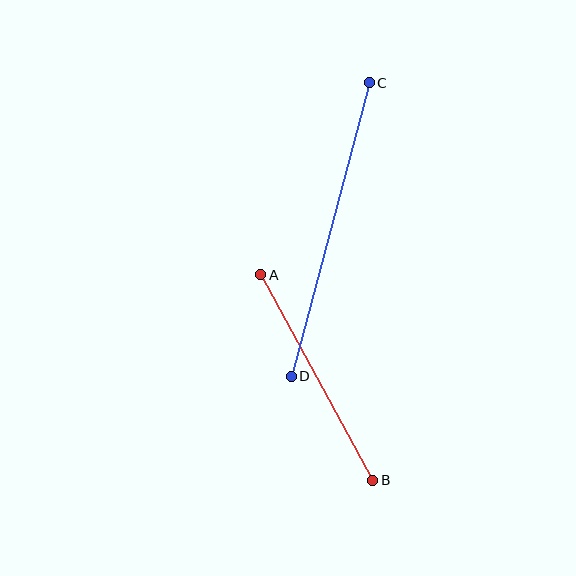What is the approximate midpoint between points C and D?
The midpoint is at approximately (330, 229) pixels.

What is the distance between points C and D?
The distance is approximately 304 pixels.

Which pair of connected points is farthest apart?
Points C and D are farthest apart.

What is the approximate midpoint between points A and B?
The midpoint is at approximately (317, 377) pixels.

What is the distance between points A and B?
The distance is approximately 234 pixels.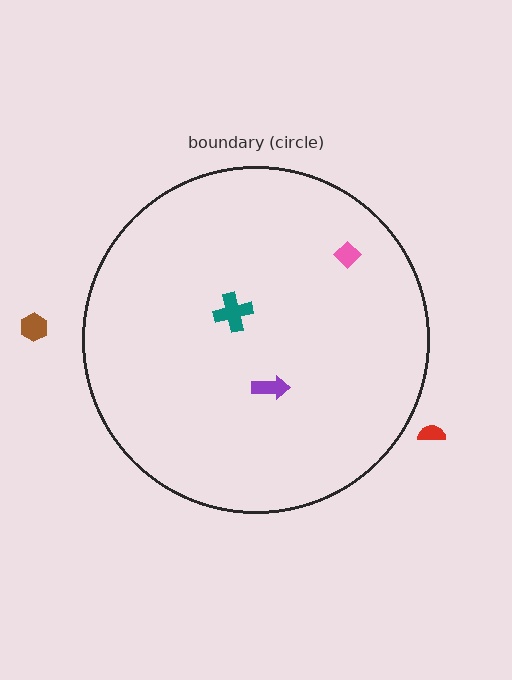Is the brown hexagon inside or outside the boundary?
Outside.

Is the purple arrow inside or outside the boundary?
Inside.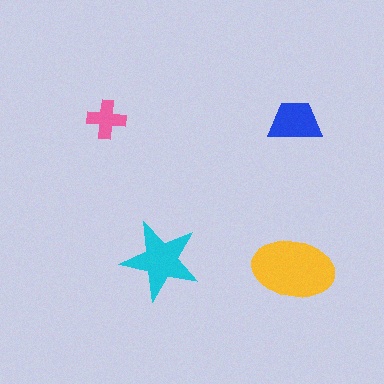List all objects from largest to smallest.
The yellow ellipse, the cyan star, the blue trapezoid, the pink cross.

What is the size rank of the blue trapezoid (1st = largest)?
3rd.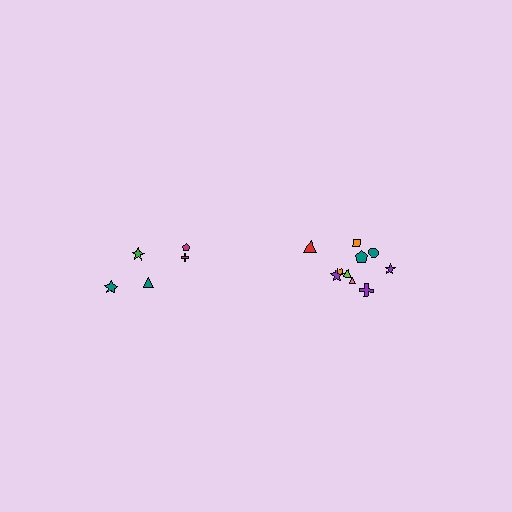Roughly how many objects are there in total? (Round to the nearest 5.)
Roughly 15 objects in total.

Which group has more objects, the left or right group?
The right group.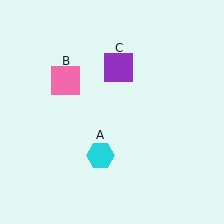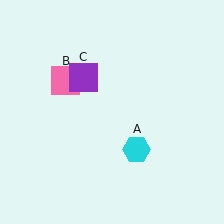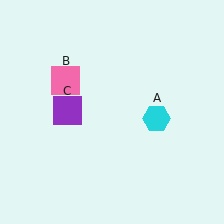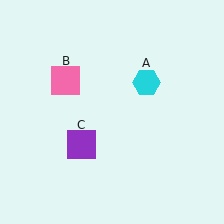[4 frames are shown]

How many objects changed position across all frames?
2 objects changed position: cyan hexagon (object A), purple square (object C).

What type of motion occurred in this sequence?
The cyan hexagon (object A), purple square (object C) rotated counterclockwise around the center of the scene.